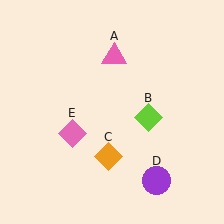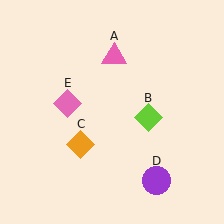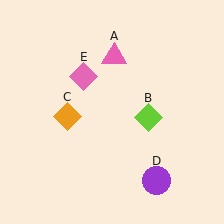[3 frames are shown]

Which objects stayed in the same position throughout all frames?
Pink triangle (object A) and lime diamond (object B) and purple circle (object D) remained stationary.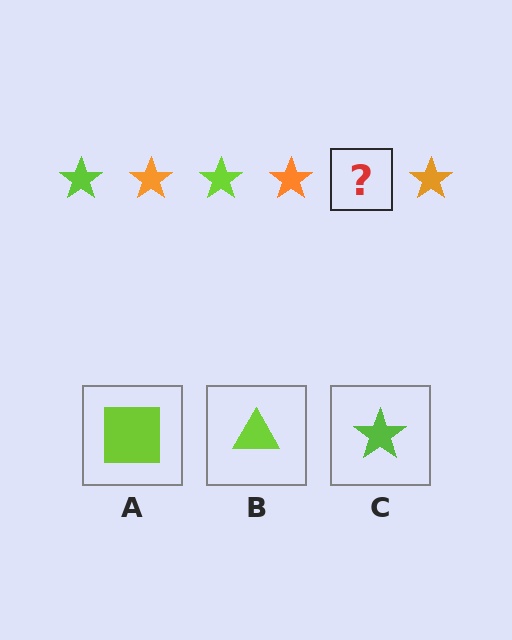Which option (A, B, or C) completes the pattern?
C.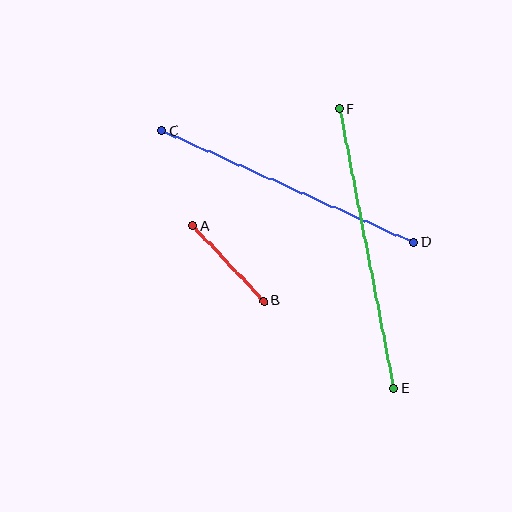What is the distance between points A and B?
The distance is approximately 104 pixels.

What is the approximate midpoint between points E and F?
The midpoint is at approximately (367, 249) pixels.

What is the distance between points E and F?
The distance is approximately 285 pixels.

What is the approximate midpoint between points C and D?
The midpoint is at approximately (288, 186) pixels.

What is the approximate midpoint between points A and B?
The midpoint is at approximately (228, 263) pixels.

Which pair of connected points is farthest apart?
Points E and F are farthest apart.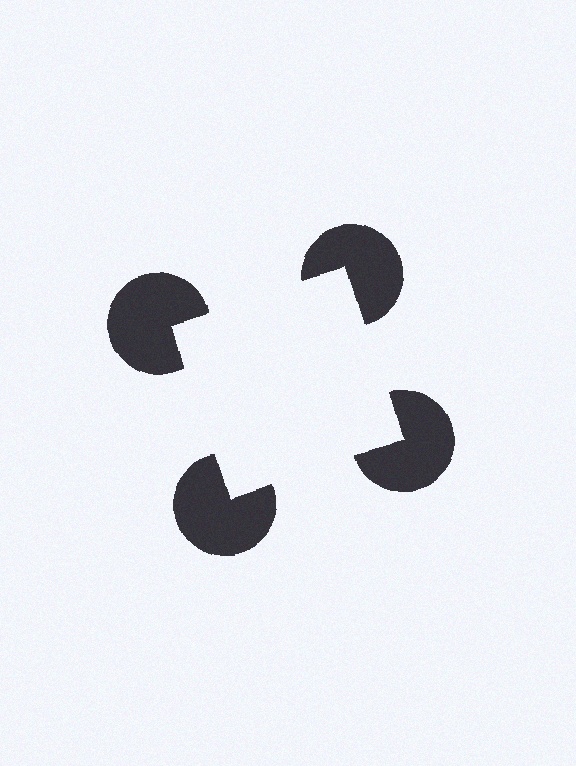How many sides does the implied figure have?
4 sides.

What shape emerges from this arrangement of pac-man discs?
An illusory square — its edges are inferred from the aligned wedge cuts in the pac-man discs, not physically drawn.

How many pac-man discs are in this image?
There are 4 — one at each vertex of the illusory square.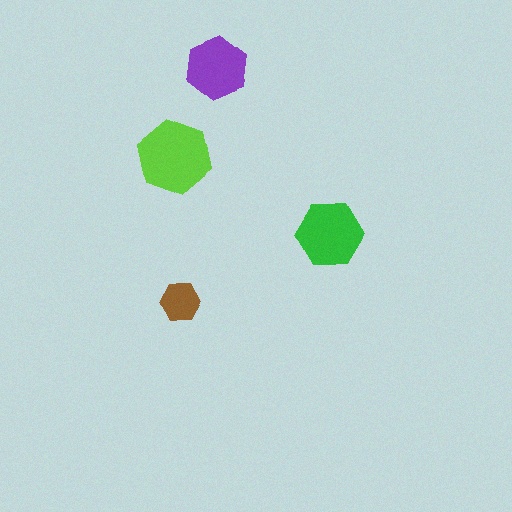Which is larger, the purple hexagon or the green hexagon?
The green one.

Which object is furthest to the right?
The green hexagon is rightmost.